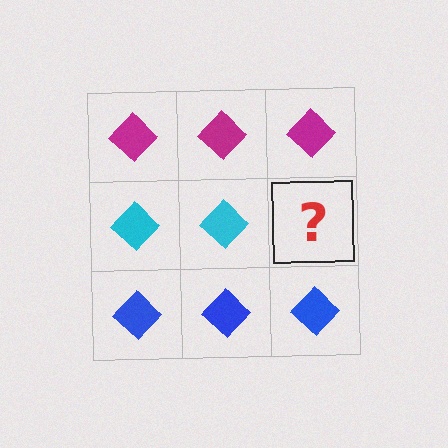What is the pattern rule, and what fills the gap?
The rule is that each row has a consistent color. The gap should be filled with a cyan diamond.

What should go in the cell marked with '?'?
The missing cell should contain a cyan diamond.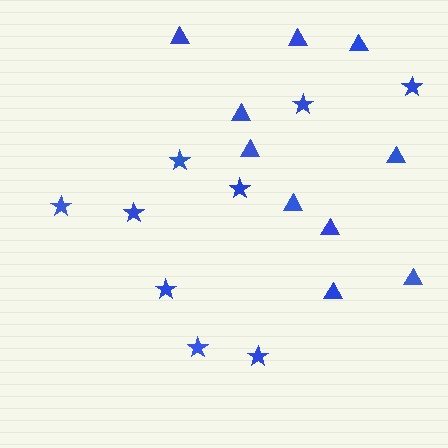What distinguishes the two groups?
There are 2 groups: one group of triangles (10) and one group of stars (9).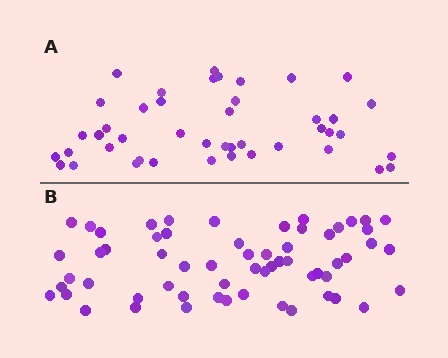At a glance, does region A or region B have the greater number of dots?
Region B (the bottom region) has more dots.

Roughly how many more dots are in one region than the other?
Region B has approximately 15 more dots than region A.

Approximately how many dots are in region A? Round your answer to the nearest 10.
About 40 dots. (The exact count is 44, which rounds to 40.)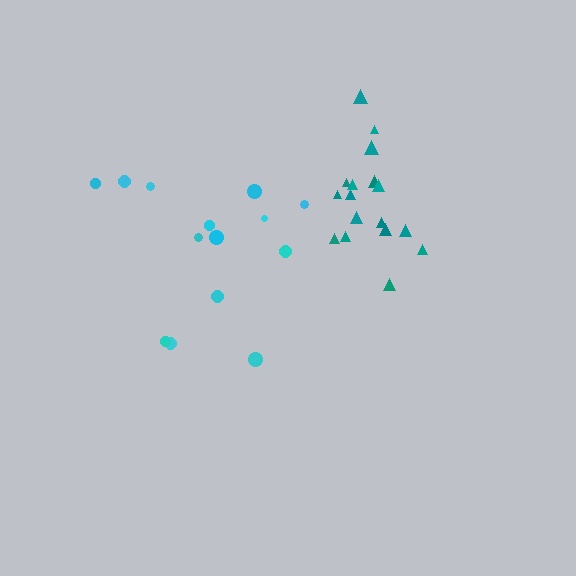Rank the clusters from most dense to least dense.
teal, cyan.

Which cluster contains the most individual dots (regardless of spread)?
Teal (17).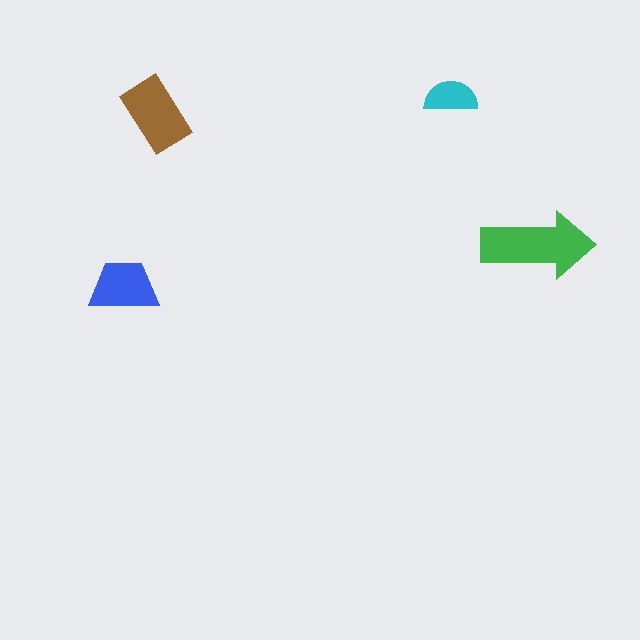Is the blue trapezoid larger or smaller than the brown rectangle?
Smaller.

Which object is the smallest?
The cyan semicircle.